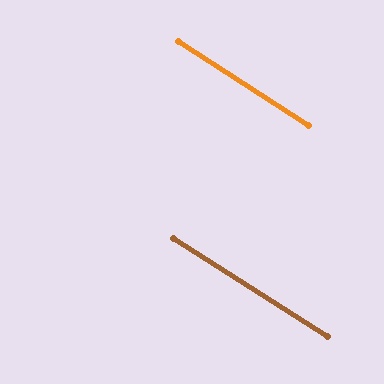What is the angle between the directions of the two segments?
Approximately 0 degrees.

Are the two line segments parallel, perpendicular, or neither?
Parallel — their directions differ by only 0.3°.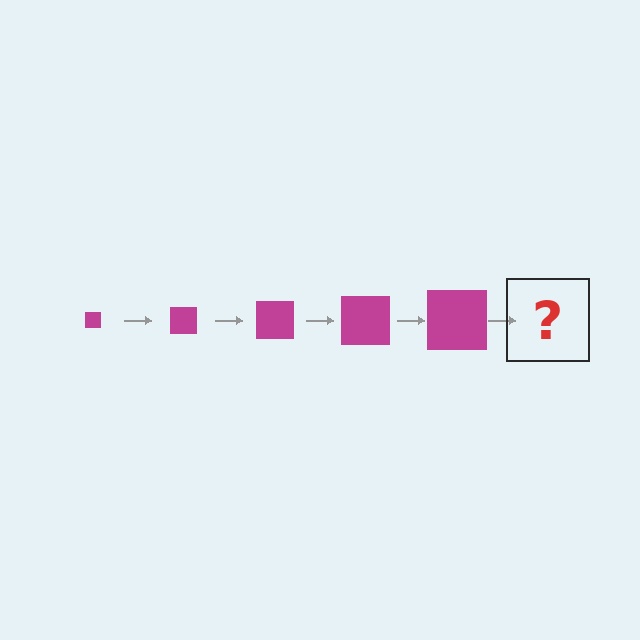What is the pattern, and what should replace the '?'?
The pattern is that the square gets progressively larger each step. The '?' should be a magenta square, larger than the previous one.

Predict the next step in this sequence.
The next step is a magenta square, larger than the previous one.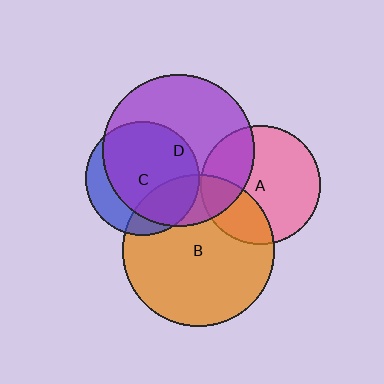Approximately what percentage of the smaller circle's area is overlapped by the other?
Approximately 75%.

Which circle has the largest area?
Circle D (purple).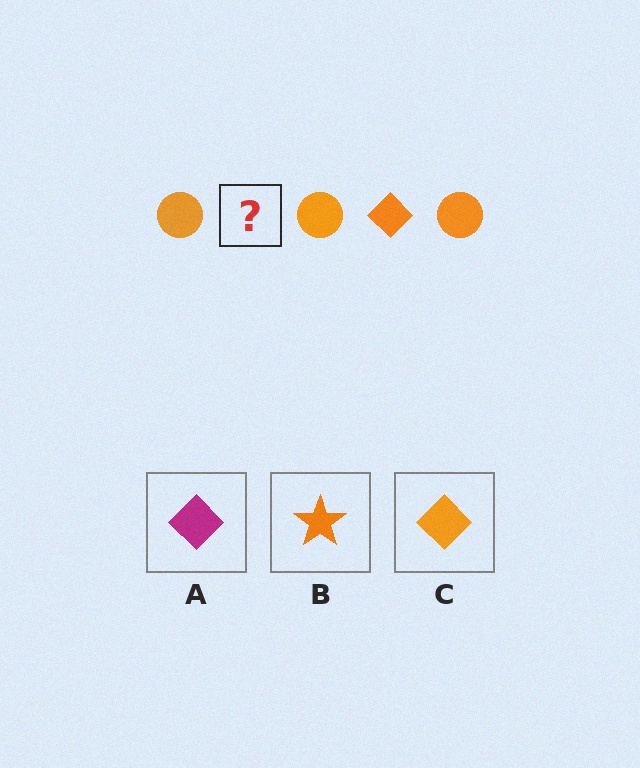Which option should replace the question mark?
Option C.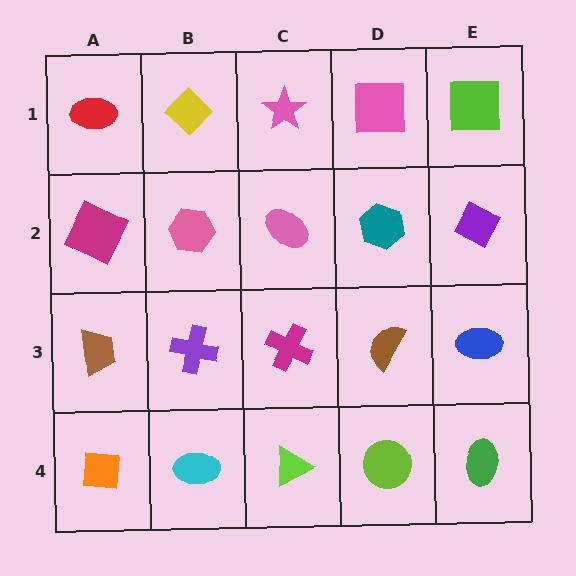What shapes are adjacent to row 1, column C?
A pink ellipse (row 2, column C), a yellow diamond (row 1, column B), a pink square (row 1, column D).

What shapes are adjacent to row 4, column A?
A brown trapezoid (row 3, column A), a cyan ellipse (row 4, column B).